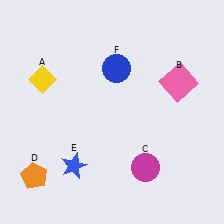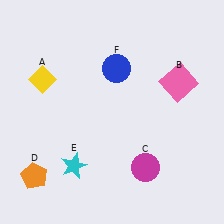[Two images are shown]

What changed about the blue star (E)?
In Image 1, E is blue. In Image 2, it changed to cyan.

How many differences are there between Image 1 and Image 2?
There is 1 difference between the two images.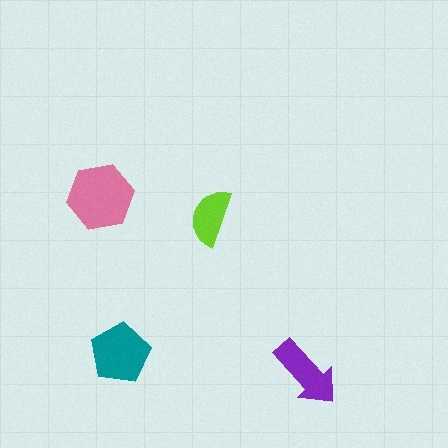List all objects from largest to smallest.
The pink hexagon, the teal pentagon, the purple arrow, the lime semicircle.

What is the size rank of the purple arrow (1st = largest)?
3rd.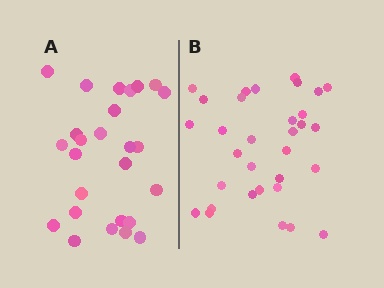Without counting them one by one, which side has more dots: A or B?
Region B (the right region) has more dots.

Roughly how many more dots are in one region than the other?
Region B has about 6 more dots than region A.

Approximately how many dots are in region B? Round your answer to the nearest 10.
About 30 dots. (The exact count is 32, which rounds to 30.)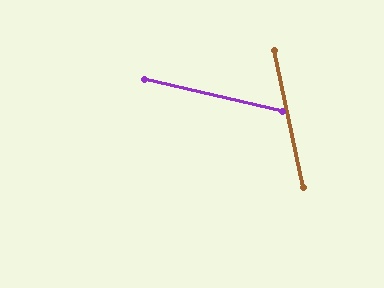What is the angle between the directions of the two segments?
Approximately 65 degrees.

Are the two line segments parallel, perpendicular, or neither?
Neither parallel nor perpendicular — they differ by about 65°.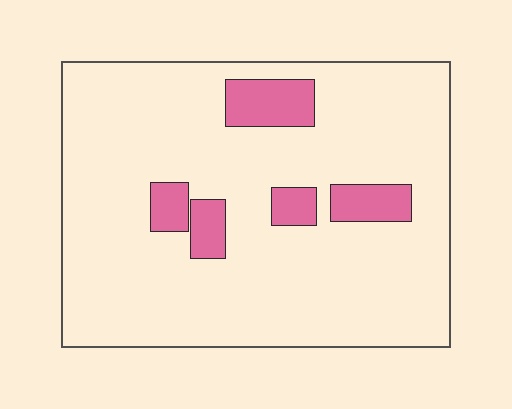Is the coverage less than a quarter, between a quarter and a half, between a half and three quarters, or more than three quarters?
Less than a quarter.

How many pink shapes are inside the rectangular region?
5.